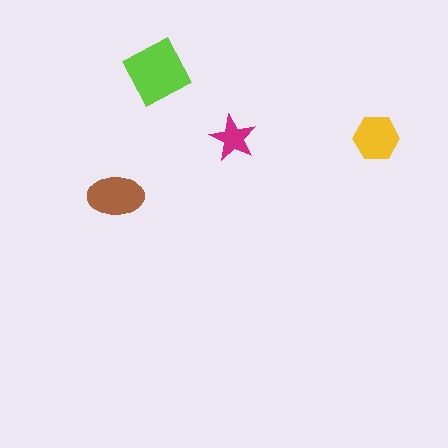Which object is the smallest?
The magenta star.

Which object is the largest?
The lime diamond.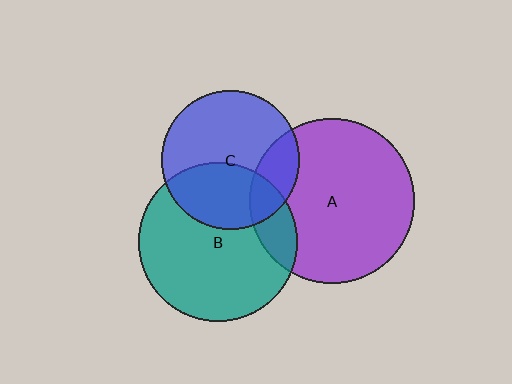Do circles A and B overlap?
Yes.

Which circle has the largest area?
Circle A (purple).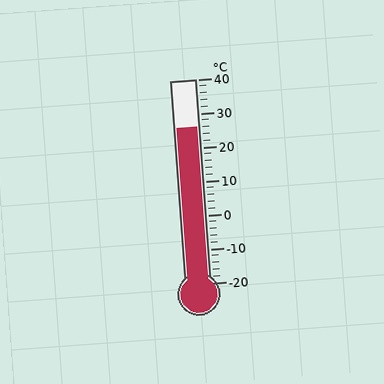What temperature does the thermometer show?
The thermometer shows approximately 26°C.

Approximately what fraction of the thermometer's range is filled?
The thermometer is filled to approximately 75% of its range.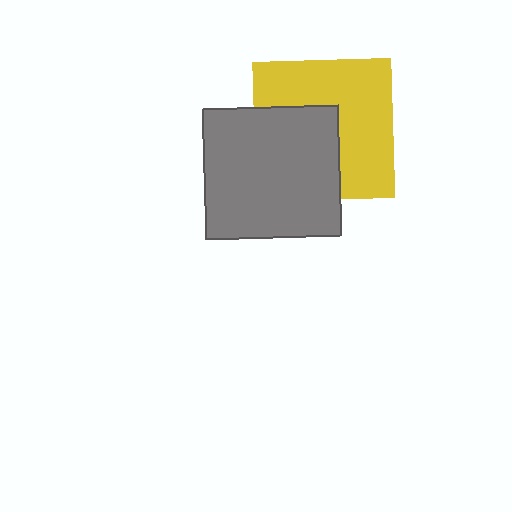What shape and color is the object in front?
The object in front is a gray rectangle.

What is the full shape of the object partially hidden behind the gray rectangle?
The partially hidden object is a yellow square.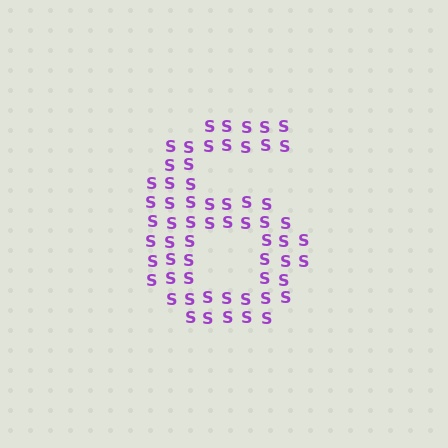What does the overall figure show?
The overall figure shows the digit 6.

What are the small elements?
The small elements are letter S's.